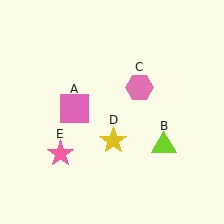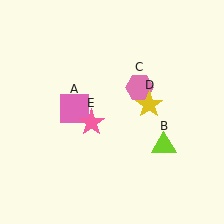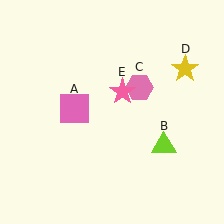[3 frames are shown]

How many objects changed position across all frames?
2 objects changed position: yellow star (object D), pink star (object E).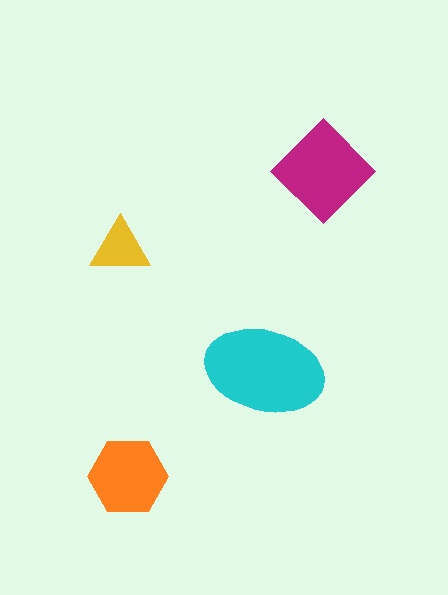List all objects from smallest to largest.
The yellow triangle, the orange hexagon, the magenta diamond, the cyan ellipse.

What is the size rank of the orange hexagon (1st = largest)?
3rd.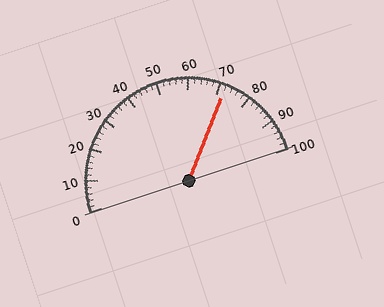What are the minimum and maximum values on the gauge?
The gauge ranges from 0 to 100.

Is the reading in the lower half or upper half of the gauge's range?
The reading is in the upper half of the range (0 to 100).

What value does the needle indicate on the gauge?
The needle indicates approximately 72.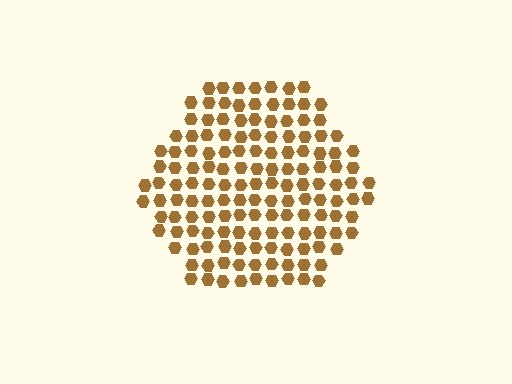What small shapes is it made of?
It is made of small hexagons.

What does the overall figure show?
The overall figure shows a hexagon.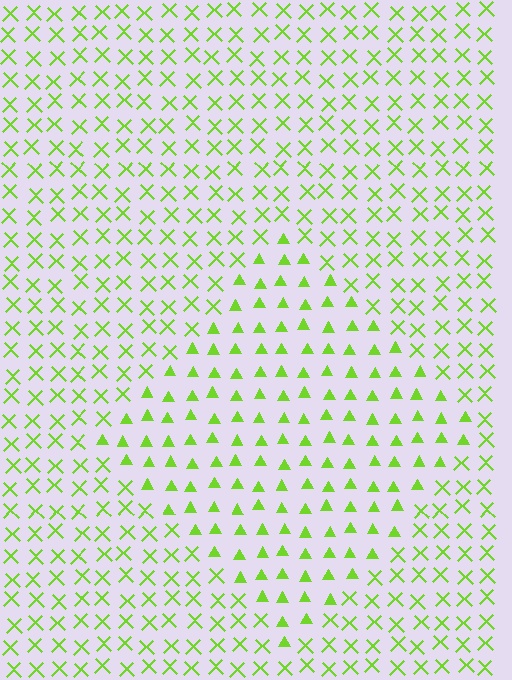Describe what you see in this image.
The image is filled with small lime elements arranged in a uniform grid. A diamond-shaped region contains triangles, while the surrounding area contains X marks. The boundary is defined purely by the change in element shape.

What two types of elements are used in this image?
The image uses triangles inside the diamond region and X marks outside it.